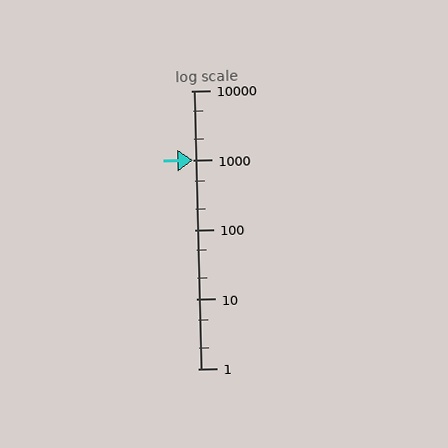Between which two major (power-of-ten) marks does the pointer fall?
The pointer is between 1000 and 10000.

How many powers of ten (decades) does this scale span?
The scale spans 4 decades, from 1 to 10000.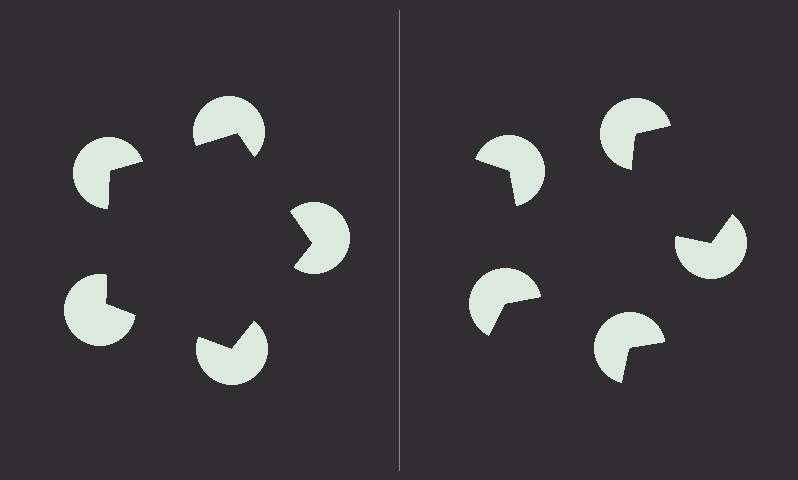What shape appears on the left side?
An illusory pentagon.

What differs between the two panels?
The pac-man discs are positioned identically on both sides; only the wedge orientations differ. On the left they align to a pentagon; on the right they are misaligned.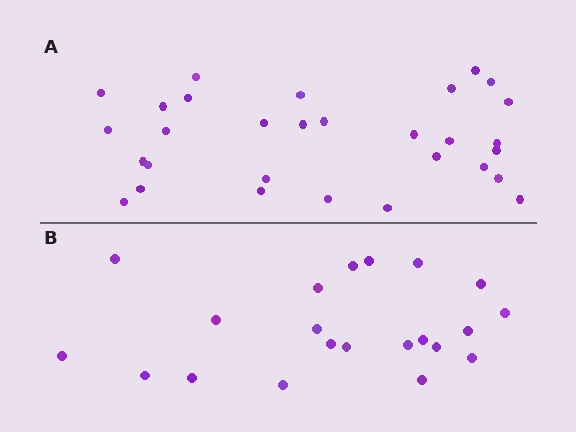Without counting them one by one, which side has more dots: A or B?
Region A (the top region) has more dots.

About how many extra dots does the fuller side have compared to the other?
Region A has roughly 8 or so more dots than region B.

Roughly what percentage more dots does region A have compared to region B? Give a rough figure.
About 45% more.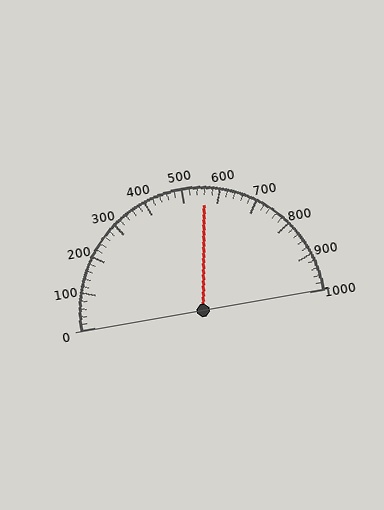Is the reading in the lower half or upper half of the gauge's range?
The reading is in the upper half of the range (0 to 1000).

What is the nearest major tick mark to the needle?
The nearest major tick mark is 600.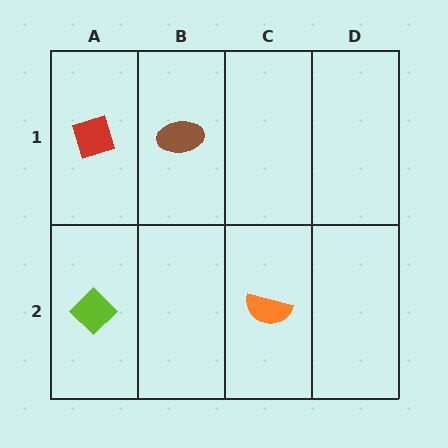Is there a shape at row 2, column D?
No, that cell is empty.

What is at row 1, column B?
A brown ellipse.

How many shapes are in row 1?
2 shapes.